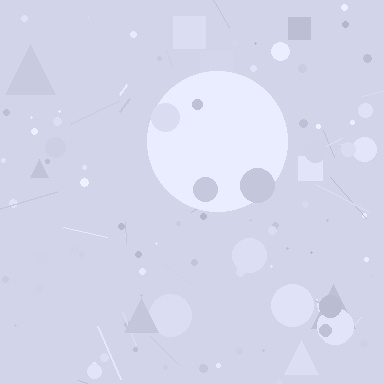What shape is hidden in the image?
A circle is hidden in the image.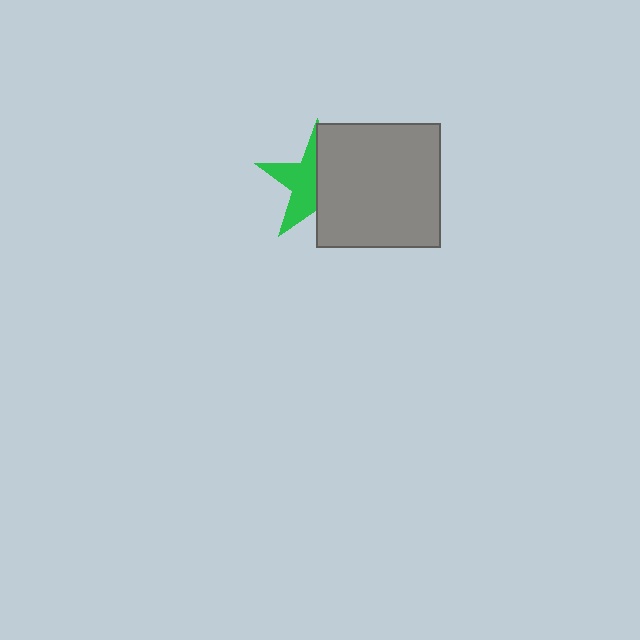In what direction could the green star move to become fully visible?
The green star could move left. That would shift it out from behind the gray square entirely.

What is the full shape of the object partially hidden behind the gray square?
The partially hidden object is a green star.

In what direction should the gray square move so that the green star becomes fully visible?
The gray square should move right. That is the shortest direction to clear the overlap and leave the green star fully visible.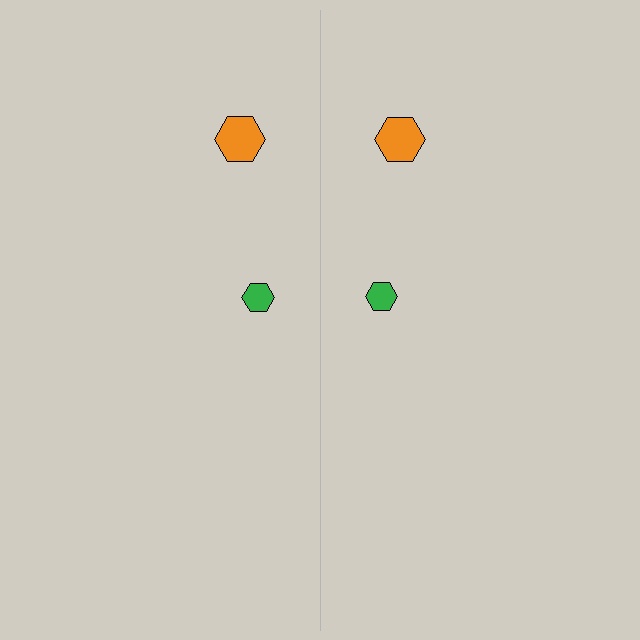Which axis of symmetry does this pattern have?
The pattern has a vertical axis of symmetry running through the center of the image.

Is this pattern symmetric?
Yes, this pattern has bilateral (reflection) symmetry.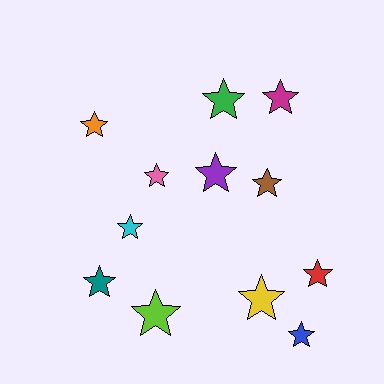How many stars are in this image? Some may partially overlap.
There are 12 stars.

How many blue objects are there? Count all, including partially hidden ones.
There is 1 blue object.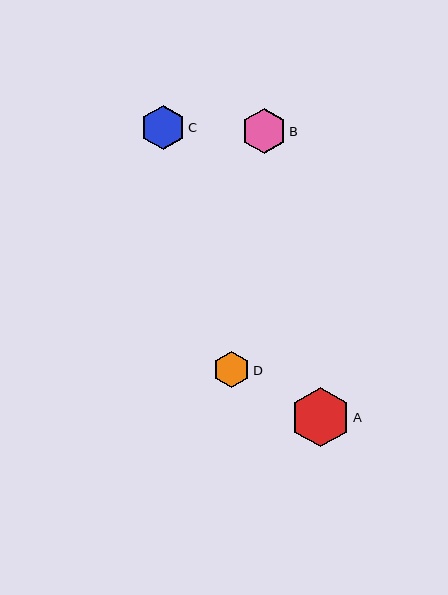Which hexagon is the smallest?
Hexagon D is the smallest with a size of approximately 36 pixels.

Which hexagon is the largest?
Hexagon A is the largest with a size of approximately 59 pixels.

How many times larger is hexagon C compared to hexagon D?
Hexagon C is approximately 1.2 times the size of hexagon D.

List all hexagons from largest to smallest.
From largest to smallest: A, B, C, D.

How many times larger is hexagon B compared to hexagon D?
Hexagon B is approximately 1.2 times the size of hexagon D.